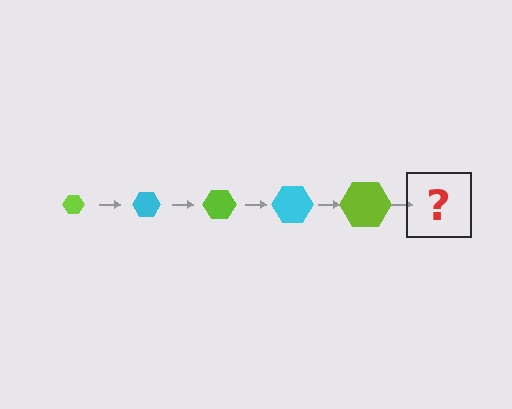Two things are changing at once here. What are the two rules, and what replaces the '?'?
The two rules are that the hexagon grows larger each step and the color cycles through lime and cyan. The '?' should be a cyan hexagon, larger than the previous one.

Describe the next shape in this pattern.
It should be a cyan hexagon, larger than the previous one.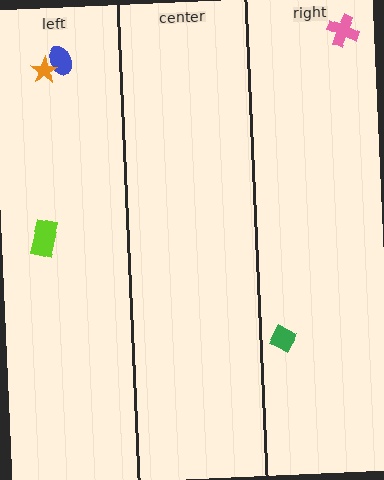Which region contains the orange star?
The left region.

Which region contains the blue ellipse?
The left region.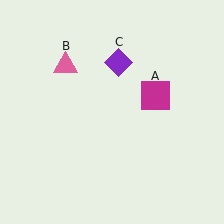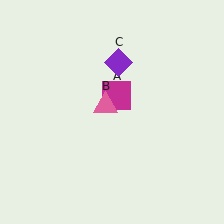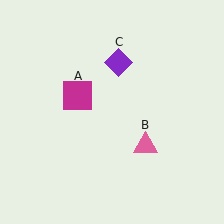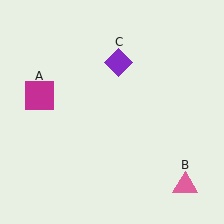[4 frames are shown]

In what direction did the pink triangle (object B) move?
The pink triangle (object B) moved down and to the right.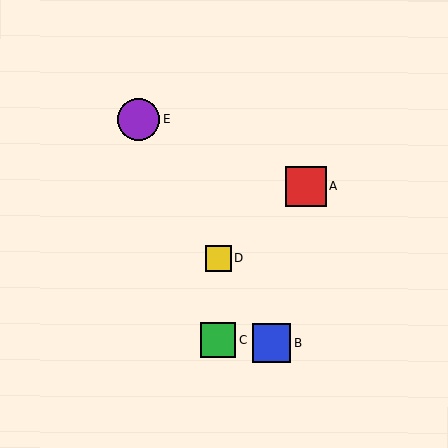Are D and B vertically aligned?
No, D is at x≈218 and B is at x≈271.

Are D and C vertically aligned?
Yes, both are at x≈218.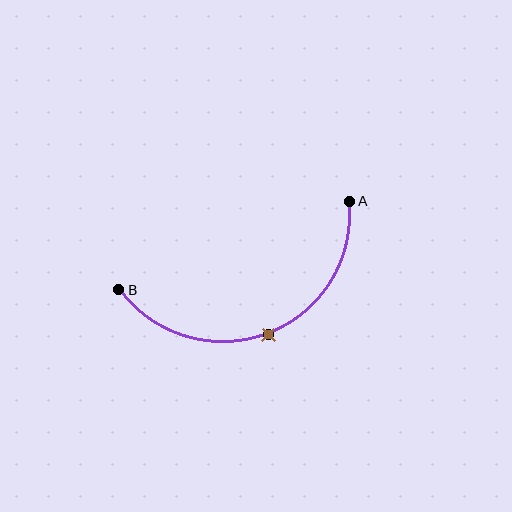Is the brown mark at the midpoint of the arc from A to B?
Yes. The brown mark lies on the arc at equal arc-length from both A and B — it is the arc midpoint.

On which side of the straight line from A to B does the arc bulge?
The arc bulges below the straight line connecting A and B.